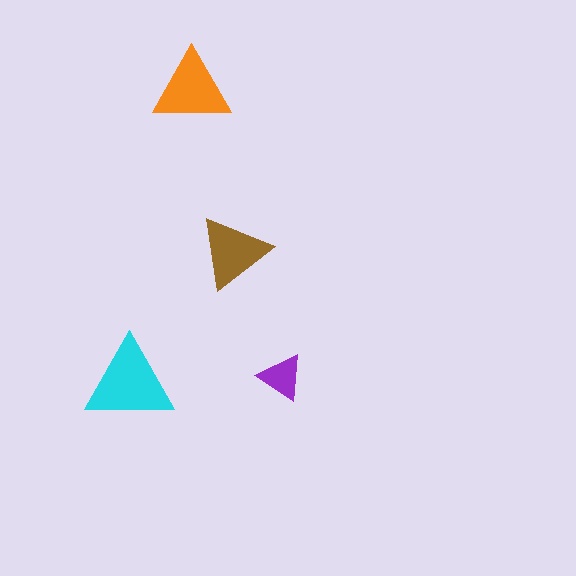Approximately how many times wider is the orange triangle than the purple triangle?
About 1.5 times wider.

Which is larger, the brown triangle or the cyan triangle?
The cyan one.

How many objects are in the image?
There are 4 objects in the image.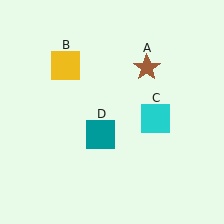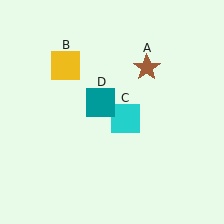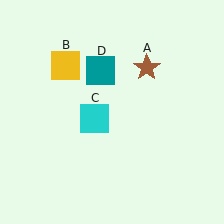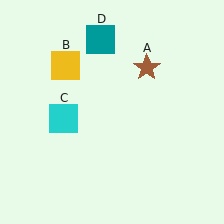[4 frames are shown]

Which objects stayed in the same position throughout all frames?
Brown star (object A) and yellow square (object B) remained stationary.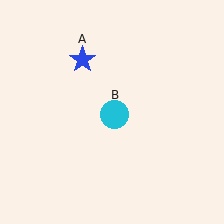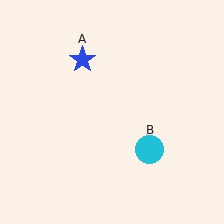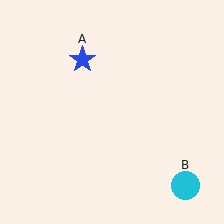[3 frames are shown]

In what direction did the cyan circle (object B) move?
The cyan circle (object B) moved down and to the right.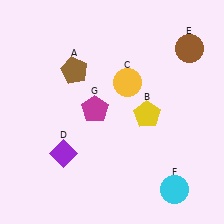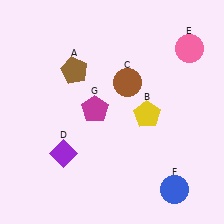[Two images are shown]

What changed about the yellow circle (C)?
In Image 1, C is yellow. In Image 2, it changed to brown.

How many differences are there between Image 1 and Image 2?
There are 3 differences between the two images.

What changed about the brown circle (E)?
In Image 1, E is brown. In Image 2, it changed to pink.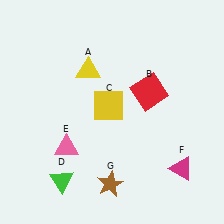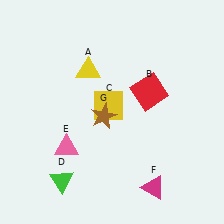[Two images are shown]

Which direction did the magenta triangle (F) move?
The magenta triangle (F) moved left.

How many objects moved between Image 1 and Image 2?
2 objects moved between the two images.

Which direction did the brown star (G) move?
The brown star (G) moved up.